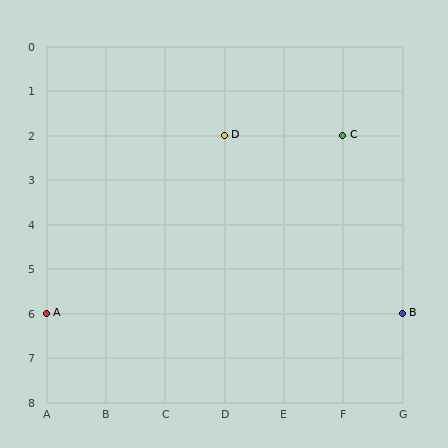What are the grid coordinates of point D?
Point D is at grid coordinates (D, 2).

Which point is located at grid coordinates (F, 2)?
Point C is at (F, 2).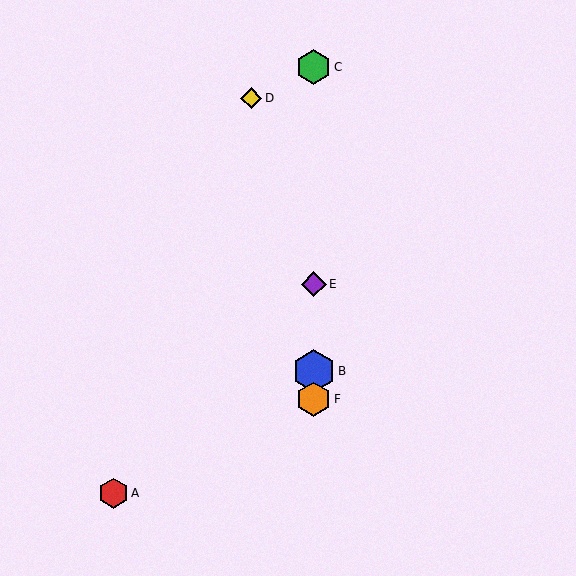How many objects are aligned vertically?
4 objects (B, C, E, F) are aligned vertically.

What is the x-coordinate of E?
Object E is at x≈314.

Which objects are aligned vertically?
Objects B, C, E, F are aligned vertically.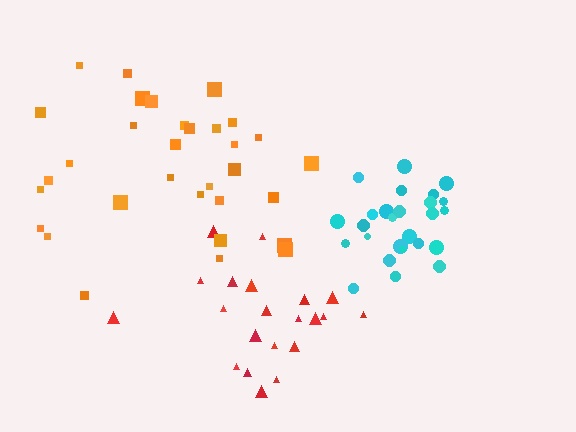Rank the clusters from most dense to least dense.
cyan, red, orange.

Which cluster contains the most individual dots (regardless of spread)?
Orange (32).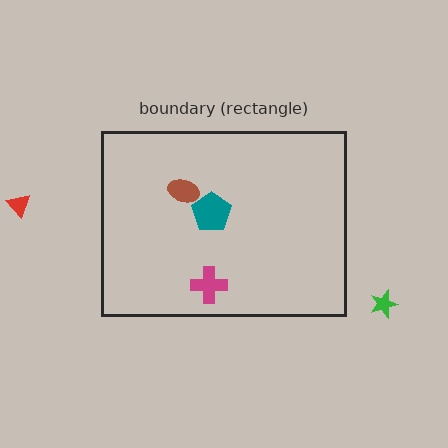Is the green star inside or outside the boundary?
Outside.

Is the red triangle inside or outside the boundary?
Outside.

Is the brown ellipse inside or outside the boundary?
Inside.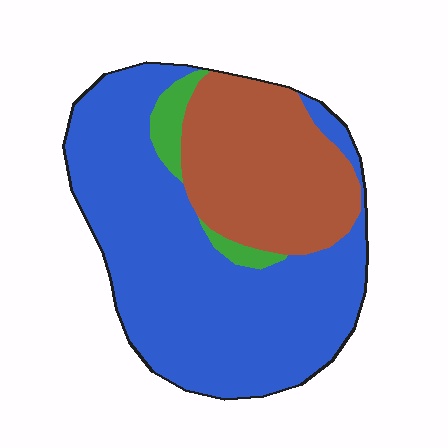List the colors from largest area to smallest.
From largest to smallest: blue, brown, green.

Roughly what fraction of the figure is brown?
Brown covers roughly 30% of the figure.